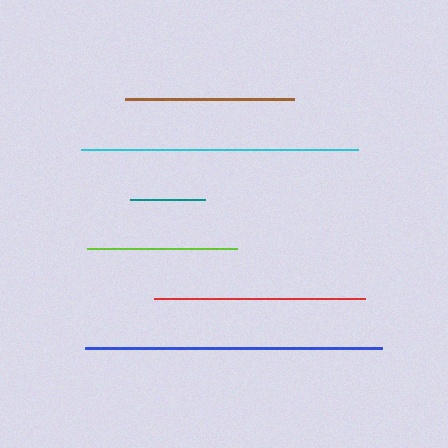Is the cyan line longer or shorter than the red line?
The cyan line is longer than the red line.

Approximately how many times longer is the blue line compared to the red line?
The blue line is approximately 1.4 times the length of the red line.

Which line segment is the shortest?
The teal line is the shortest at approximately 75 pixels.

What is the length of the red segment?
The red segment is approximately 211 pixels long.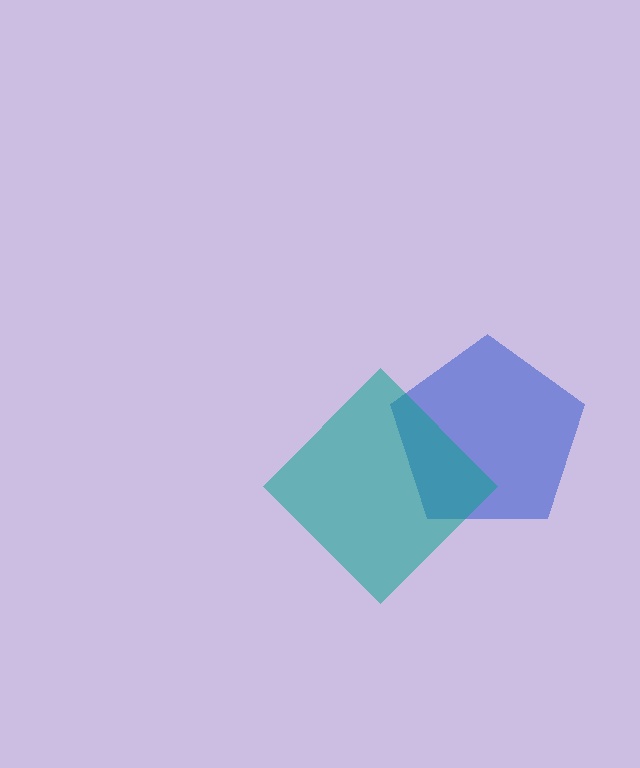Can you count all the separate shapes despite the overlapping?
Yes, there are 2 separate shapes.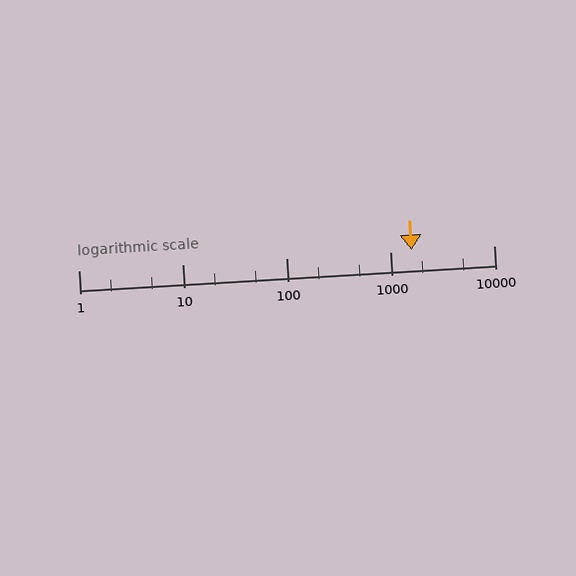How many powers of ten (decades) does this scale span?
The scale spans 4 decades, from 1 to 10000.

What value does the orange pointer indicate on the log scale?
The pointer indicates approximately 1600.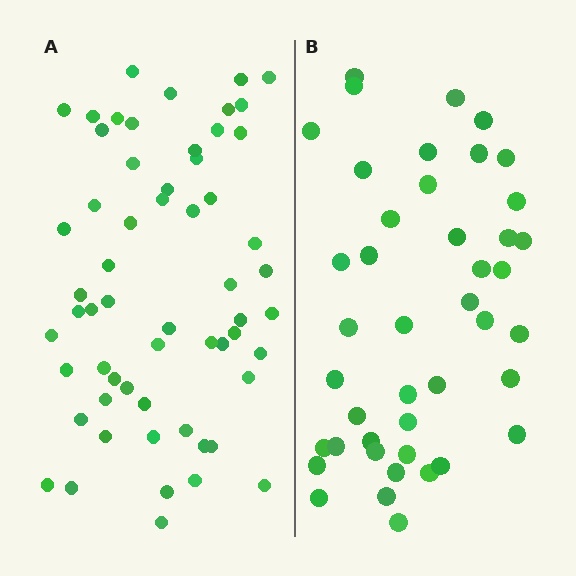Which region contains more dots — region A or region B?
Region A (the left region) has more dots.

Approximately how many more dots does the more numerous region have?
Region A has approximately 15 more dots than region B.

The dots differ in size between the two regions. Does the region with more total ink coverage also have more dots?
No. Region B has more total ink coverage because its dots are larger, but region A actually contains more individual dots. Total area can be misleading — the number of items is what matters here.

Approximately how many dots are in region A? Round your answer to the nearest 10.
About 60 dots. (The exact count is 59, which rounds to 60.)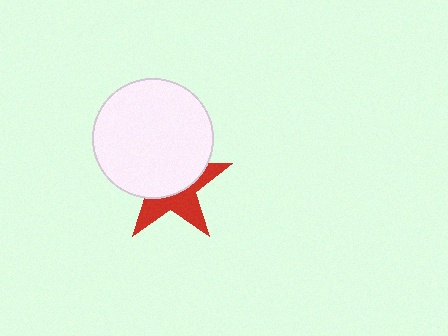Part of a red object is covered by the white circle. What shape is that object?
It is a star.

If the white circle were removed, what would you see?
You would see the complete red star.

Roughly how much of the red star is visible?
A small part of it is visible (roughly 42%).